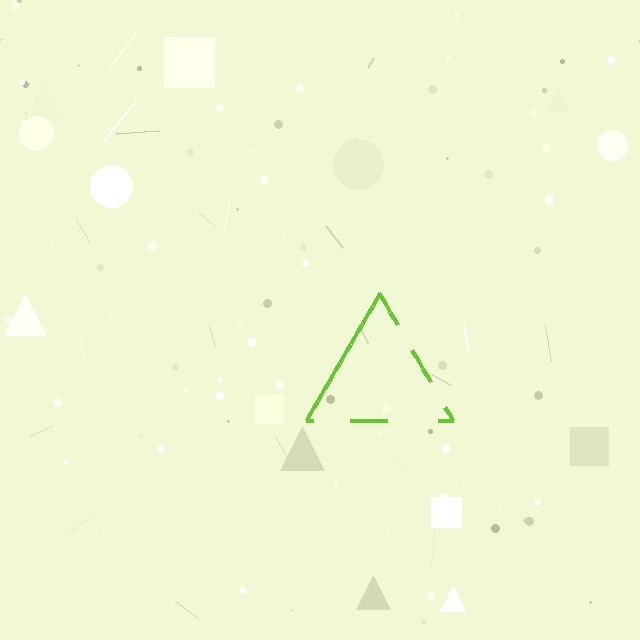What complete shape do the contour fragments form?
The contour fragments form a triangle.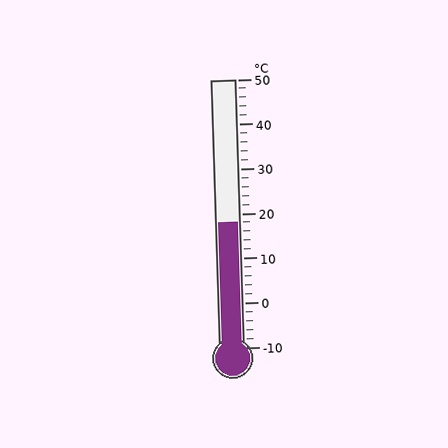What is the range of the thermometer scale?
The thermometer scale ranges from -10°C to 50°C.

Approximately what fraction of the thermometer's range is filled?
The thermometer is filled to approximately 45% of its range.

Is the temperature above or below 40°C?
The temperature is below 40°C.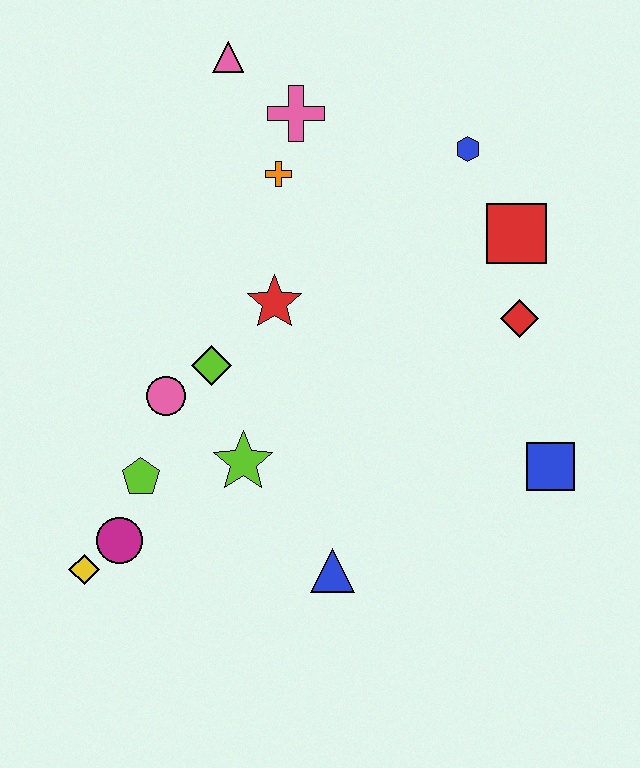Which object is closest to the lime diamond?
The pink circle is closest to the lime diamond.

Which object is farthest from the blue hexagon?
The yellow diamond is farthest from the blue hexagon.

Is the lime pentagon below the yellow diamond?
No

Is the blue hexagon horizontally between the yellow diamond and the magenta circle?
No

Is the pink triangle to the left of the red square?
Yes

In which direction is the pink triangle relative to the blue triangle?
The pink triangle is above the blue triangle.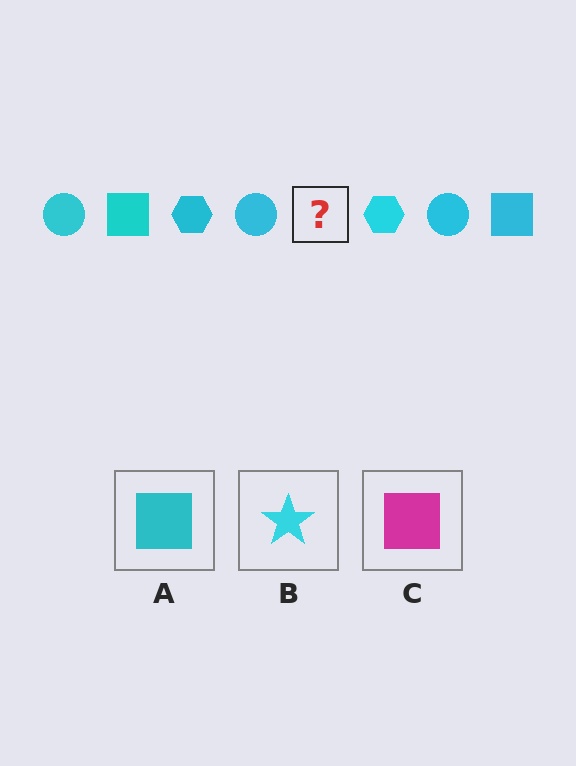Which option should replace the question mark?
Option A.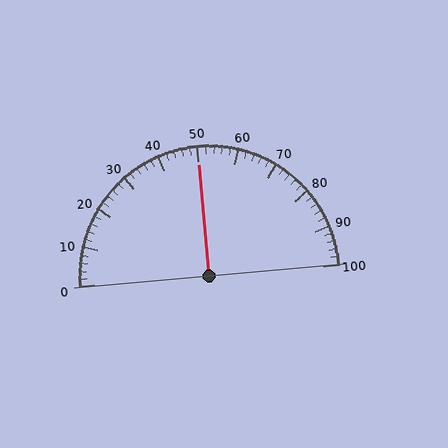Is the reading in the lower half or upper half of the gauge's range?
The reading is in the upper half of the range (0 to 100).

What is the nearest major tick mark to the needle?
The nearest major tick mark is 50.